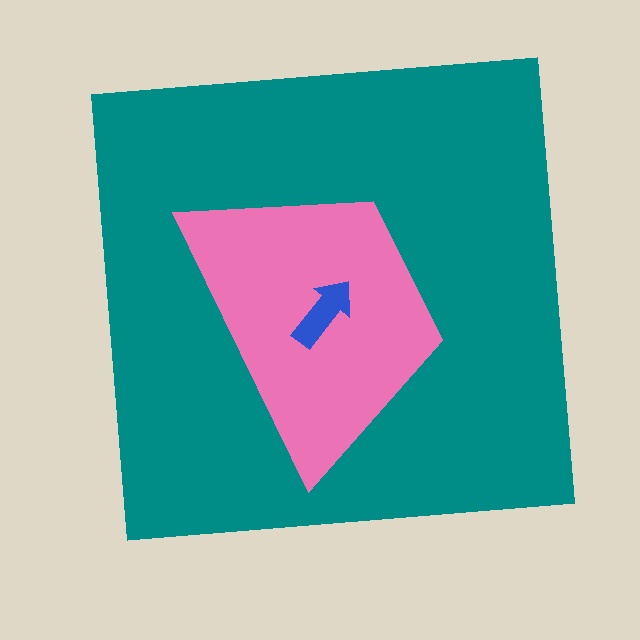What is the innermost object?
The blue arrow.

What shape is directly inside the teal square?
The pink trapezoid.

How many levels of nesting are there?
3.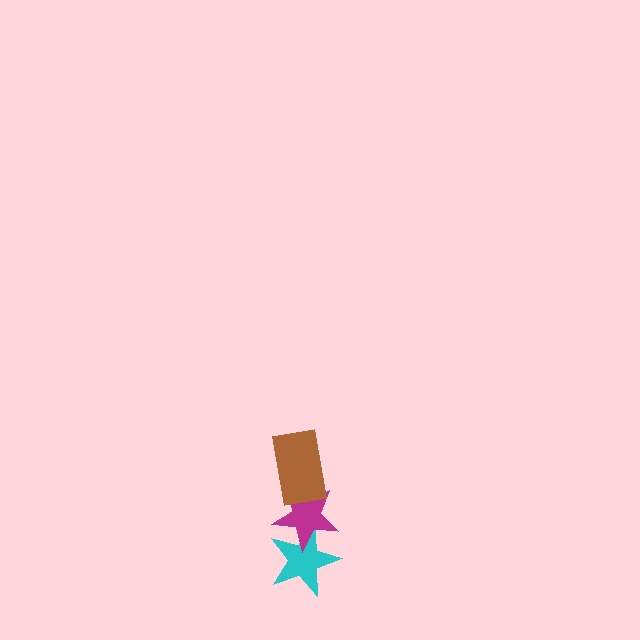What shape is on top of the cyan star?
The magenta star is on top of the cyan star.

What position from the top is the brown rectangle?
The brown rectangle is 1st from the top.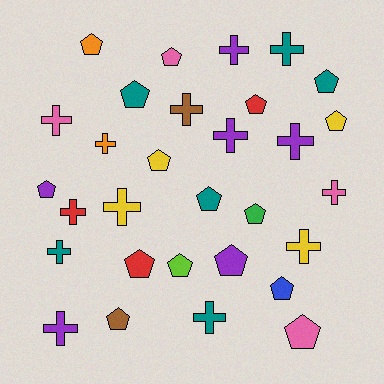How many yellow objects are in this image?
There are 4 yellow objects.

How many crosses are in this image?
There are 14 crosses.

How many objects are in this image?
There are 30 objects.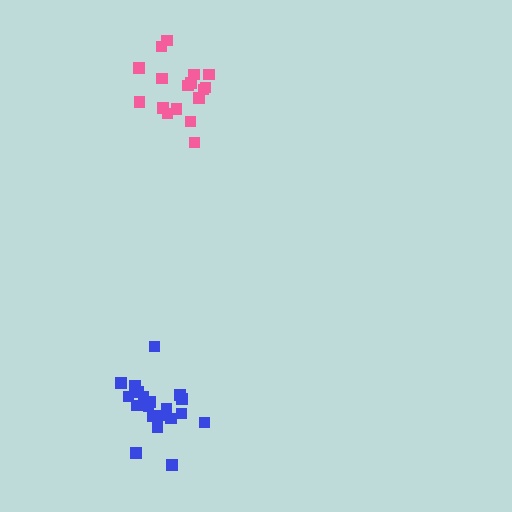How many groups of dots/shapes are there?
There are 2 groups.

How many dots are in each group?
Group 1: 17 dots, Group 2: 20 dots (37 total).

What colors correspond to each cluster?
The clusters are colored: pink, blue.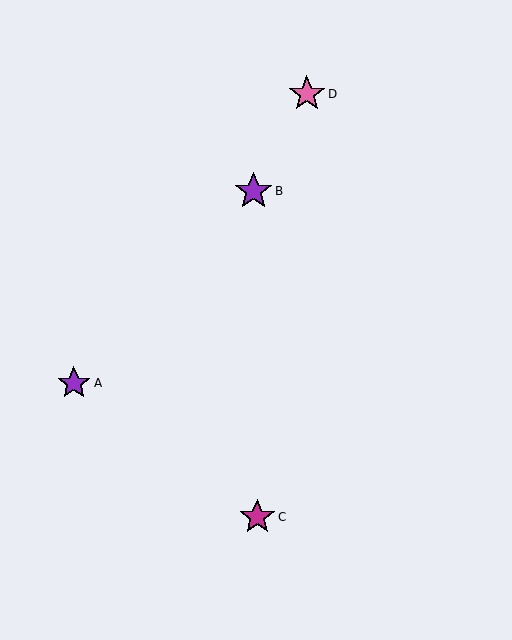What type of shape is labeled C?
Shape C is a magenta star.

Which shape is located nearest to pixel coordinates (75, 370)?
The purple star (labeled A) at (74, 383) is nearest to that location.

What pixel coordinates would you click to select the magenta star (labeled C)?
Click at (257, 517) to select the magenta star C.